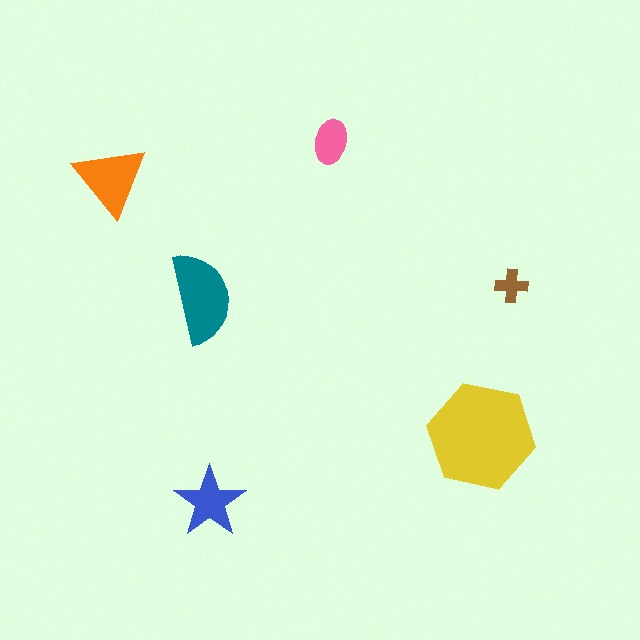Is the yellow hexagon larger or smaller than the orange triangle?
Larger.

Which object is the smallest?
The brown cross.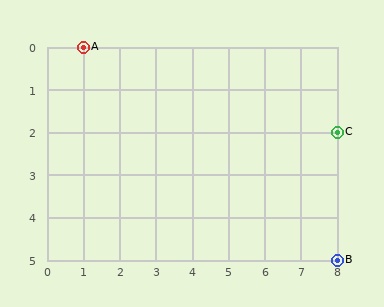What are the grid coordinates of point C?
Point C is at grid coordinates (8, 2).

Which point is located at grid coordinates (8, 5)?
Point B is at (8, 5).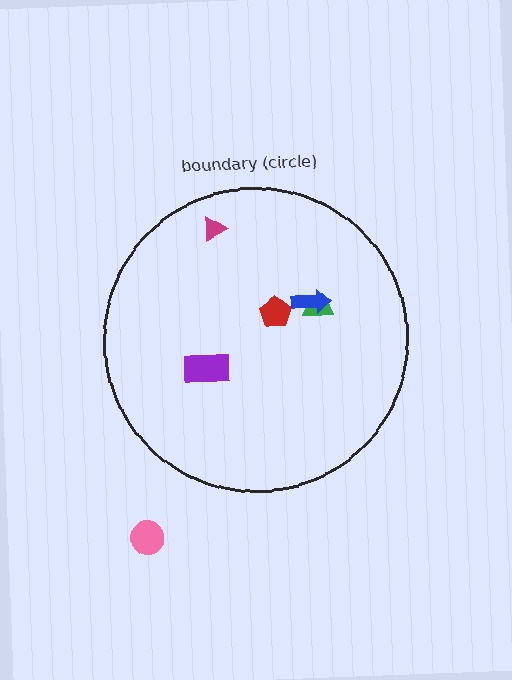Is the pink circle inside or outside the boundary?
Outside.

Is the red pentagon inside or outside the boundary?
Inside.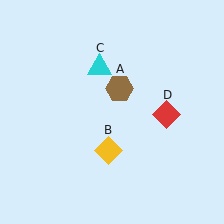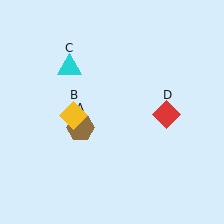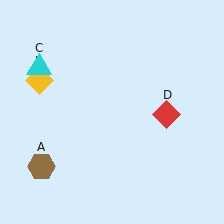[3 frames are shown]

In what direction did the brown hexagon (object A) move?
The brown hexagon (object A) moved down and to the left.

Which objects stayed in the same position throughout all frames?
Red diamond (object D) remained stationary.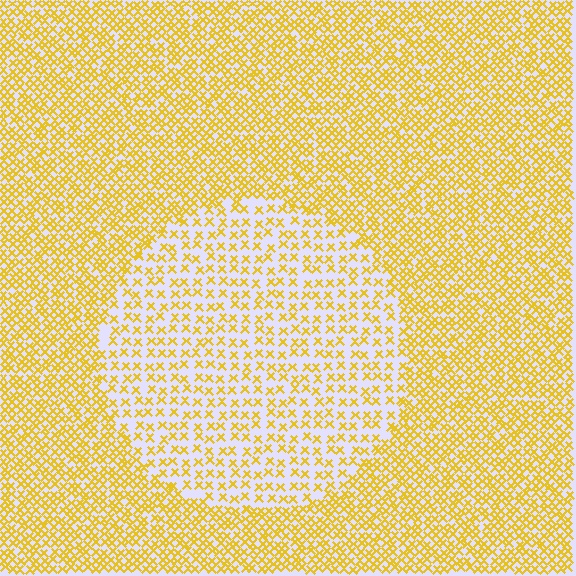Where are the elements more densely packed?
The elements are more densely packed outside the circle boundary.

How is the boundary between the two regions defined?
The boundary is defined by a change in element density (approximately 2.1x ratio). All elements are the same color, size, and shape.